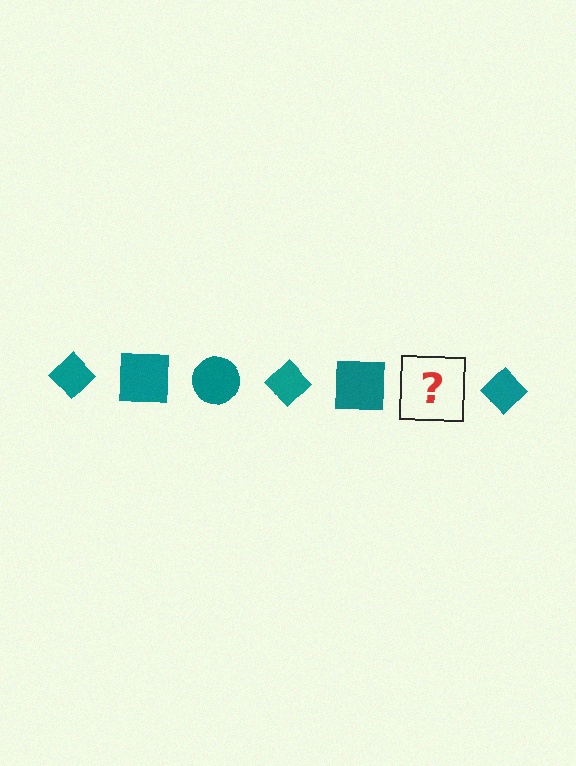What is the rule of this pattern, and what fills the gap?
The rule is that the pattern cycles through diamond, square, circle shapes in teal. The gap should be filled with a teal circle.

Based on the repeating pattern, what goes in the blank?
The blank should be a teal circle.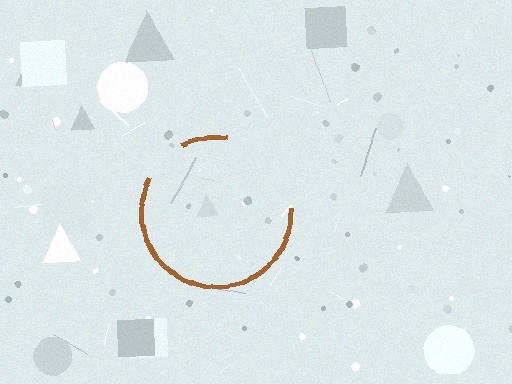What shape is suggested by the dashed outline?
The dashed outline suggests a circle.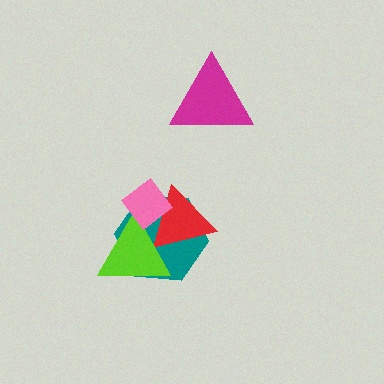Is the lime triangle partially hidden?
Yes, it is partially covered by another shape.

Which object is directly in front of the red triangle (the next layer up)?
The lime triangle is directly in front of the red triangle.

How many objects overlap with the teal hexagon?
3 objects overlap with the teal hexagon.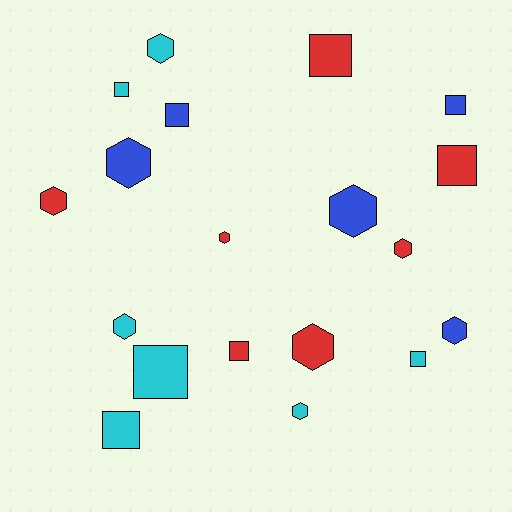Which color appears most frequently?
Cyan, with 7 objects.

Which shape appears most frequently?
Hexagon, with 10 objects.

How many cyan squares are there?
There are 4 cyan squares.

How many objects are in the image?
There are 19 objects.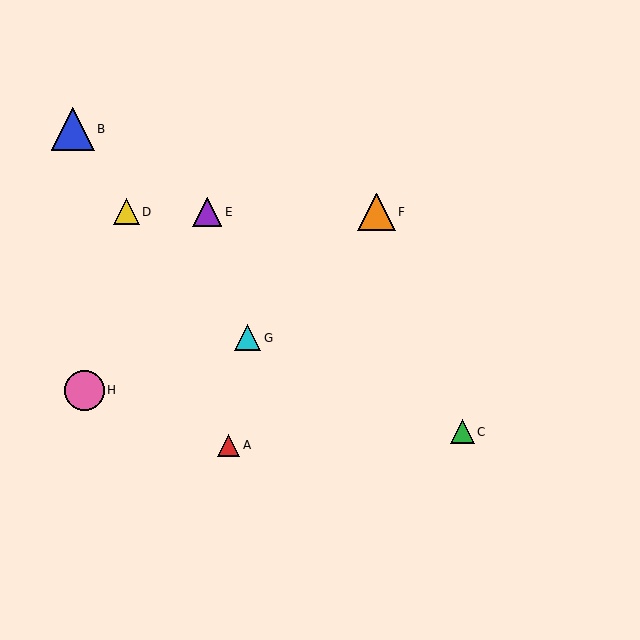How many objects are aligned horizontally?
3 objects (D, E, F) are aligned horizontally.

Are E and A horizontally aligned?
No, E is at y≈212 and A is at y≈445.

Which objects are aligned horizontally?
Objects D, E, F are aligned horizontally.